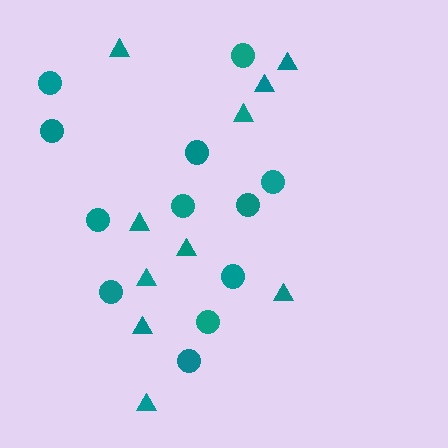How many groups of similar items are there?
There are 2 groups: one group of triangles (10) and one group of circles (12).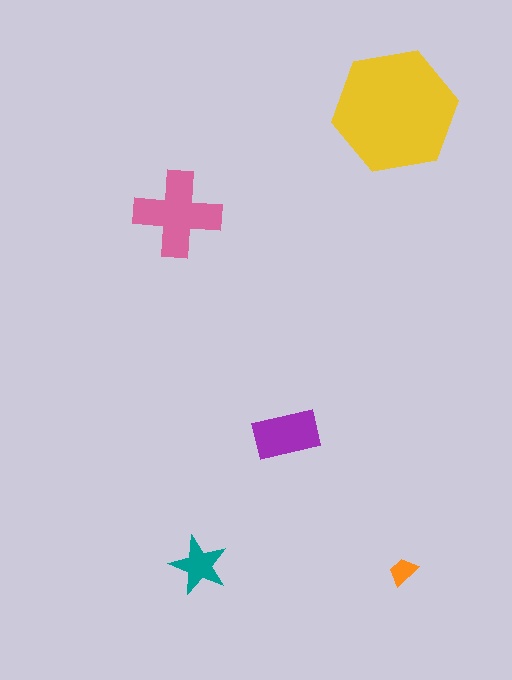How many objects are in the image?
There are 5 objects in the image.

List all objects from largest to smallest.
The yellow hexagon, the pink cross, the purple rectangle, the teal star, the orange trapezoid.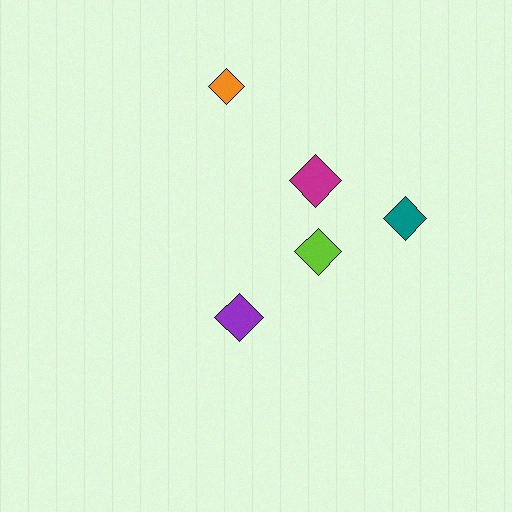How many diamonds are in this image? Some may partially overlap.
There are 5 diamonds.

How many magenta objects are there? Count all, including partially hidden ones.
There is 1 magenta object.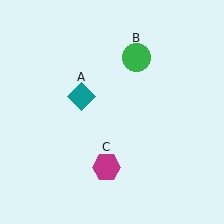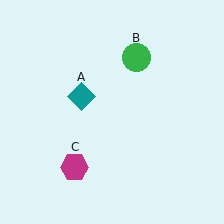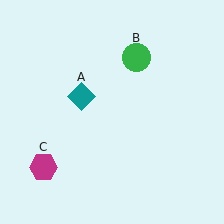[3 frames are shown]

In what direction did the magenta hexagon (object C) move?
The magenta hexagon (object C) moved left.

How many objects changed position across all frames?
1 object changed position: magenta hexagon (object C).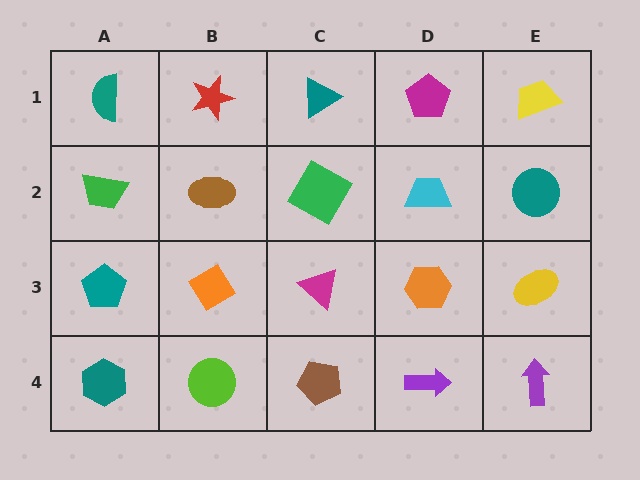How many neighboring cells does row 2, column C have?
4.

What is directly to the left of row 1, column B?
A teal semicircle.